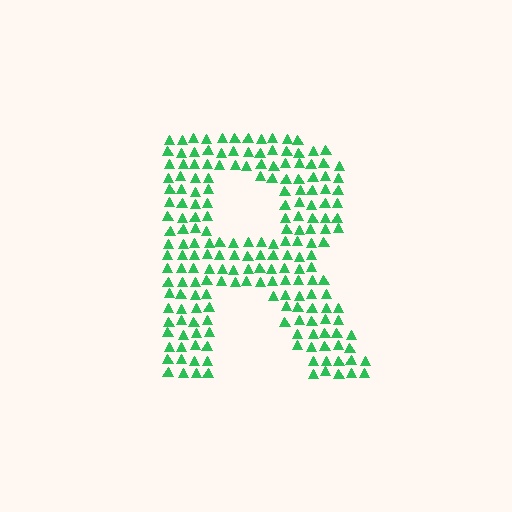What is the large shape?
The large shape is the letter R.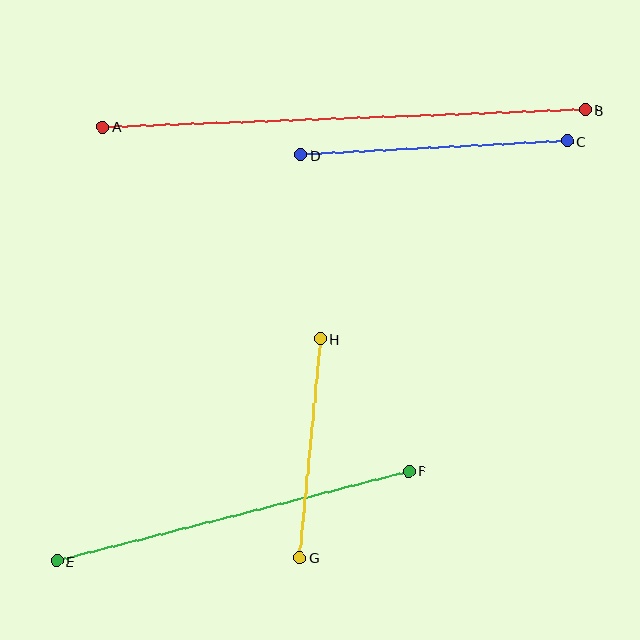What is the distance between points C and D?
The distance is approximately 267 pixels.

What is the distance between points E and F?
The distance is approximately 363 pixels.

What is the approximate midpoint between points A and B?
The midpoint is at approximately (344, 118) pixels.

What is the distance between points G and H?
The distance is approximately 219 pixels.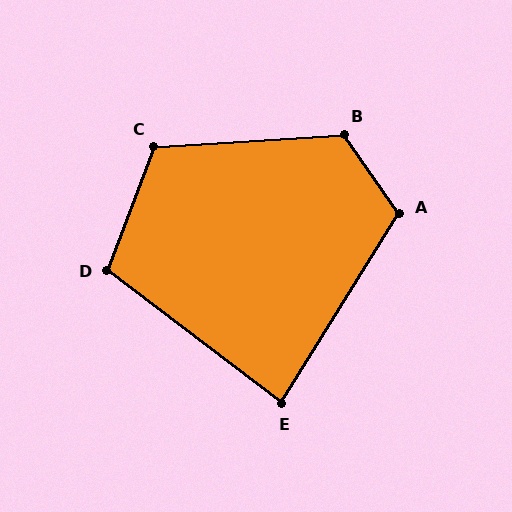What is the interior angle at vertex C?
Approximately 114 degrees (obtuse).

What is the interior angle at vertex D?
Approximately 107 degrees (obtuse).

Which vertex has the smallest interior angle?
E, at approximately 85 degrees.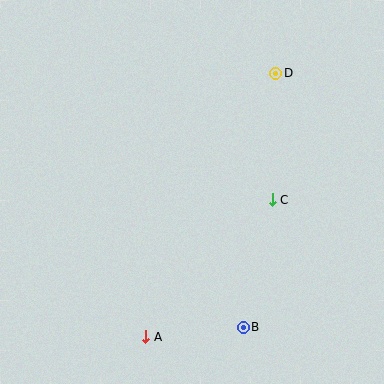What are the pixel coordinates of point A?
Point A is at (146, 337).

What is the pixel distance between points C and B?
The distance between C and B is 131 pixels.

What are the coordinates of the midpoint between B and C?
The midpoint between B and C is at (258, 263).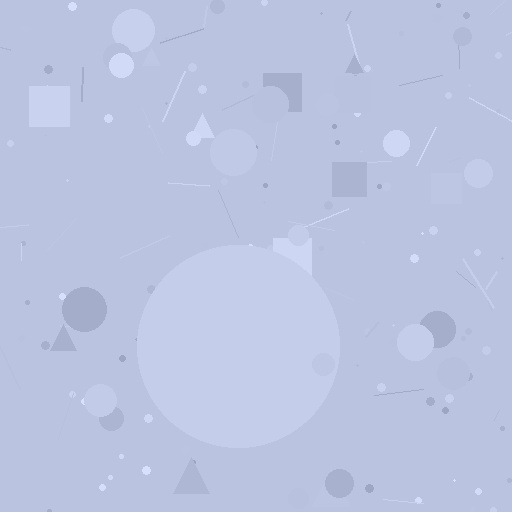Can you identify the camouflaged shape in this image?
The camouflaged shape is a circle.